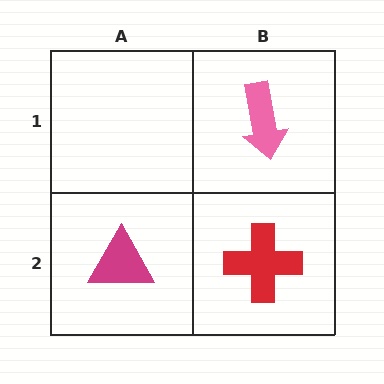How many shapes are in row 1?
1 shape.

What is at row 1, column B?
A pink arrow.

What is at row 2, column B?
A red cross.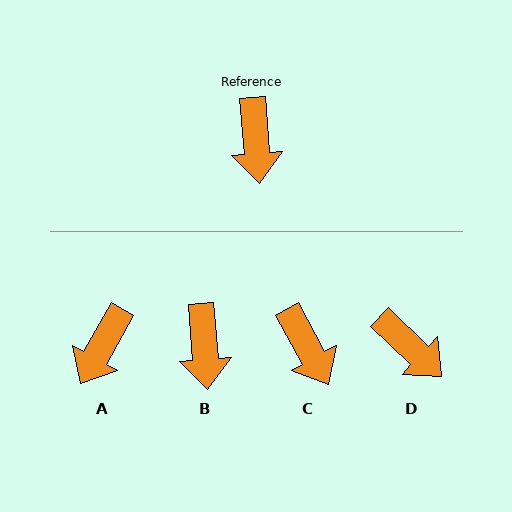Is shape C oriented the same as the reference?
No, it is off by about 24 degrees.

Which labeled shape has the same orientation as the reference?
B.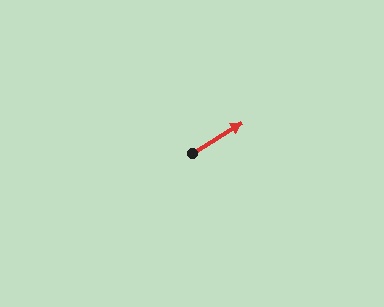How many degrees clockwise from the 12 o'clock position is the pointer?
Approximately 58 degrees.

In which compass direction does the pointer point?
Northeast.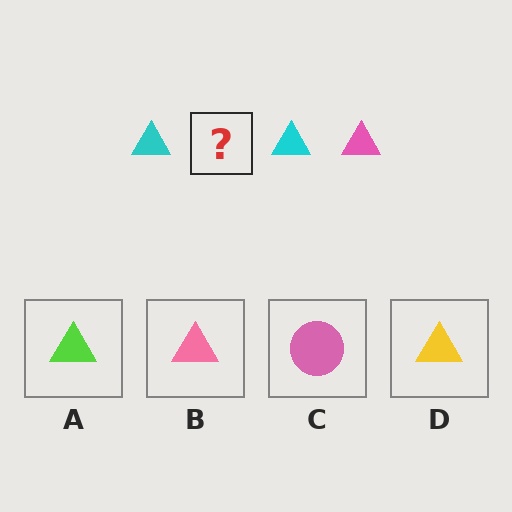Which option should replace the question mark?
Option B.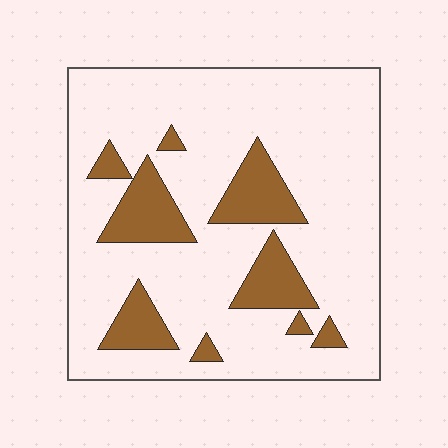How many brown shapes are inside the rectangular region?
9.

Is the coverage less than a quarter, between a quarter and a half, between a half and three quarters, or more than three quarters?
Less than a quarter.